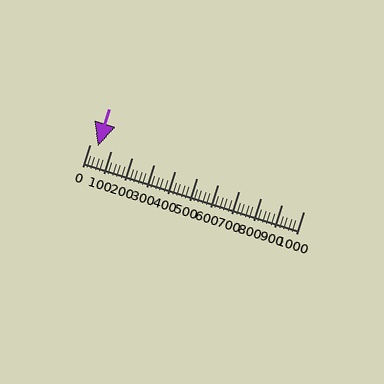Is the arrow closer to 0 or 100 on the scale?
The arrow is closer to 0.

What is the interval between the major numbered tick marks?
The major tick marks are spaced 100 units apart.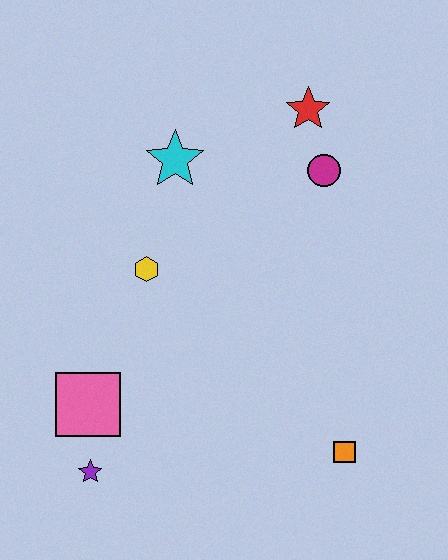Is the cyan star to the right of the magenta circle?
No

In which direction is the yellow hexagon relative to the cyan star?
The yellow hexagon is below the cyan star.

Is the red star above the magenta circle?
Yes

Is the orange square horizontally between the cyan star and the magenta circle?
No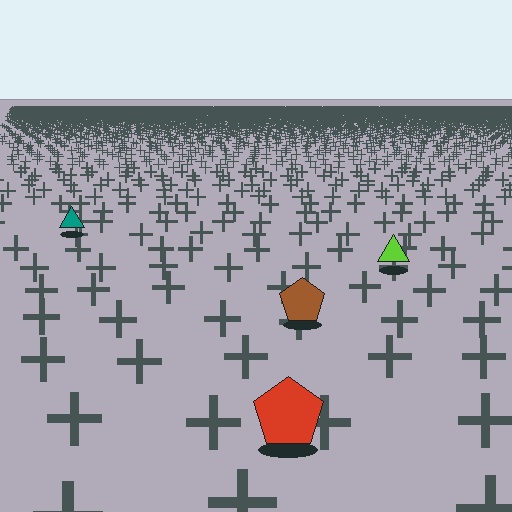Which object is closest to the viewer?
The red pentagon is closest. The texture marks near it are larger and more spread out.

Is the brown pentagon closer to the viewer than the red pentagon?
No. The red pentagon is closer — you can tell from the texture gradient: the ground texture is coarser near it.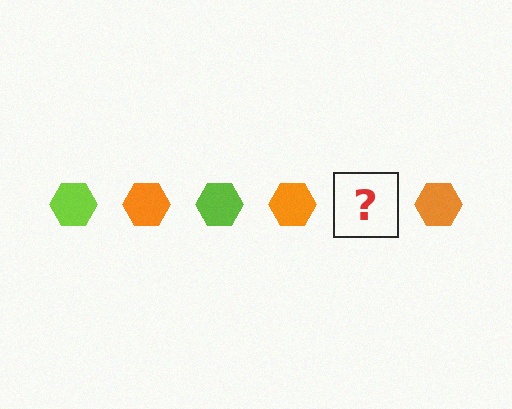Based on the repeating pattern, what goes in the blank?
The blank should be a lime hexagon.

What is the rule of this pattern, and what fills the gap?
The rule is that the pattern cycles through lime, orange hexagons. The gap should be filled with a lime hexagon.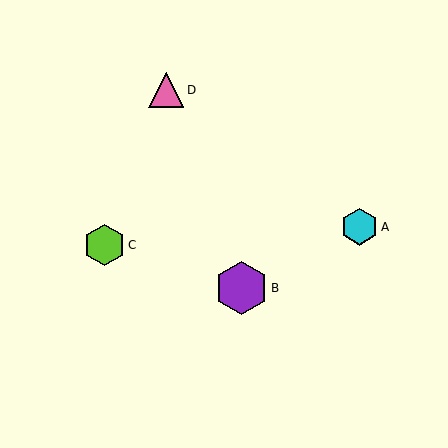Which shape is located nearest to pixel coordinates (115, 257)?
The lime hexagon (labeled C) at (104, 245) is nearest to that location.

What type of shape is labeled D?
Shape D is a pink triangle.